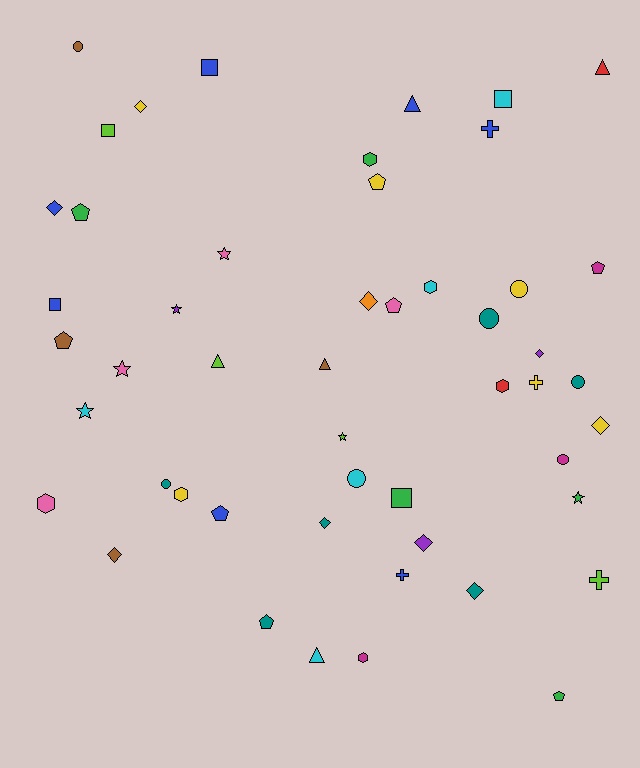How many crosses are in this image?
There are 4 crosses.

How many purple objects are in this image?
There are 3 purple objects.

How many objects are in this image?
There are 50 objects.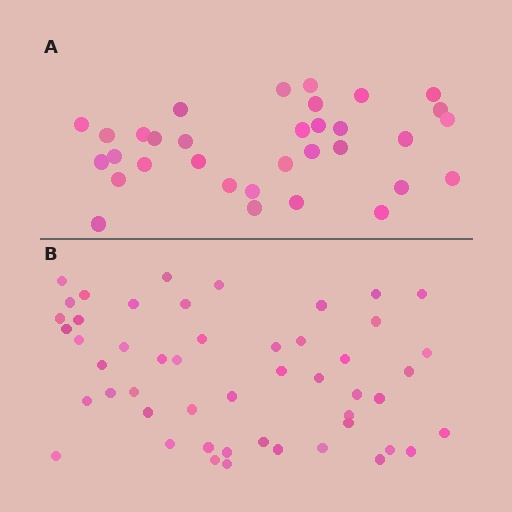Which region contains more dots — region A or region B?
Region B (the bottom region) has more dots.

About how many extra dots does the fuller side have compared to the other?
Region B has approximately 15 more dots than region A.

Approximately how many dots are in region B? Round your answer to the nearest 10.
About 50 dots.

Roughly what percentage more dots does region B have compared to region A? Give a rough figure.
About 50% more.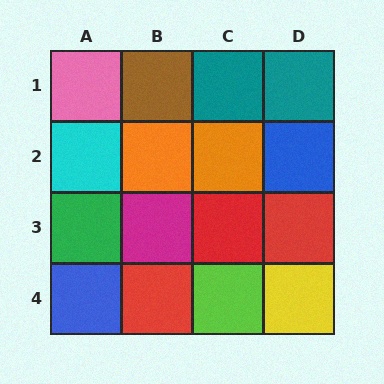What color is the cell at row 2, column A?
Cyan.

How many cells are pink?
1 cell is pink.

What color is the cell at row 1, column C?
Teal.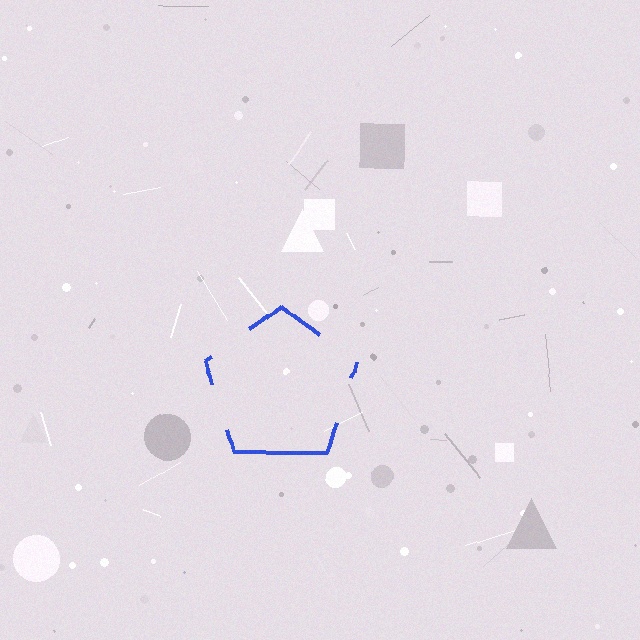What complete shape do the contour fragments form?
The contour fragments form a pentagon.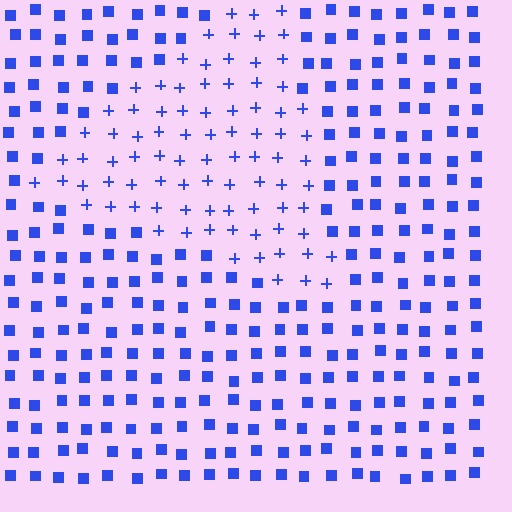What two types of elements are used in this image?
The image uses plus signs inside the triangle region and squares outside it.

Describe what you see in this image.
The image is filled with small blue elements arranged in a uniform grid. A triangle-shaped region contains plus signs, while the surrounding area contains squares. The boundary is defined purely by the change in element shape.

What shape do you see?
I see a triangle.